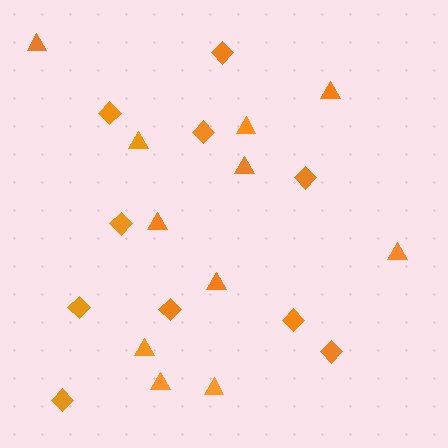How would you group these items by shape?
There are 2 groups: one group of diamonds (10) and one group of triangles (11).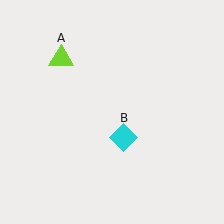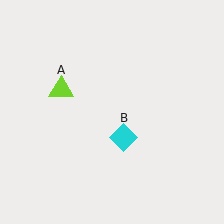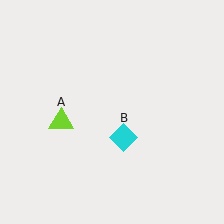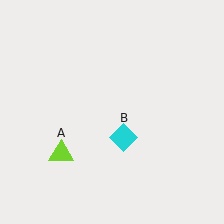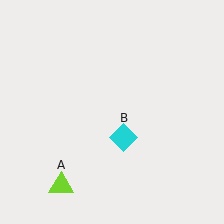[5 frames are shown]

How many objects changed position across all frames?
1 object changed position: lime triangle (object A).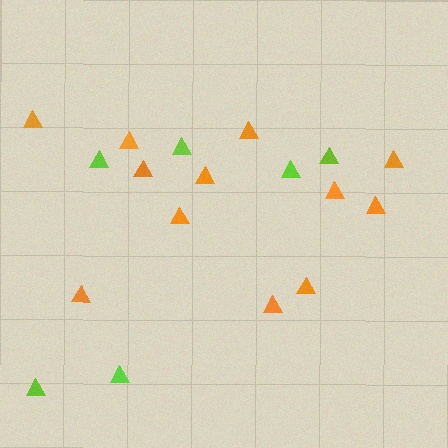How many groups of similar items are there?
There are 2 groups: one group of lime triangles (6) and one group of orange triangles (12).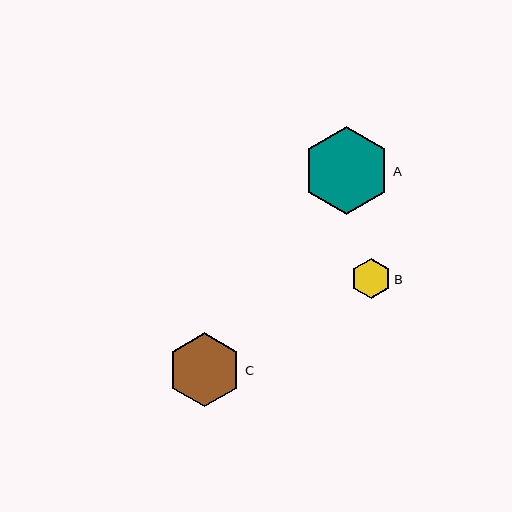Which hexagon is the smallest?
Hexagon B is the smallest with a size of approximately 40 pixels.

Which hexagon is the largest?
Hexagon A is the largest with a size of approximately 88 pixels.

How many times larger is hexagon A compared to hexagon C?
Hexagon A is approximately 1.2 times the size of hexagon C.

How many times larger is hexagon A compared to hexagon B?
Hexagon A is approximately 2.2 times the size of hexagon B.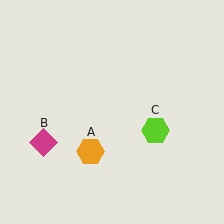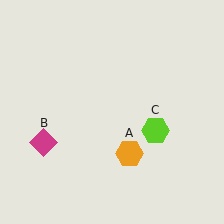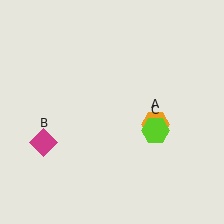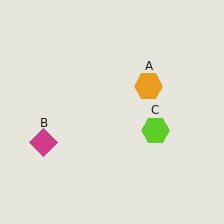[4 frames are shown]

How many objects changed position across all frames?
1 object changed position: orange hexagon (object A).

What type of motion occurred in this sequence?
The orange hexagon (object A) rotated counterclockwise around the center of the scene.